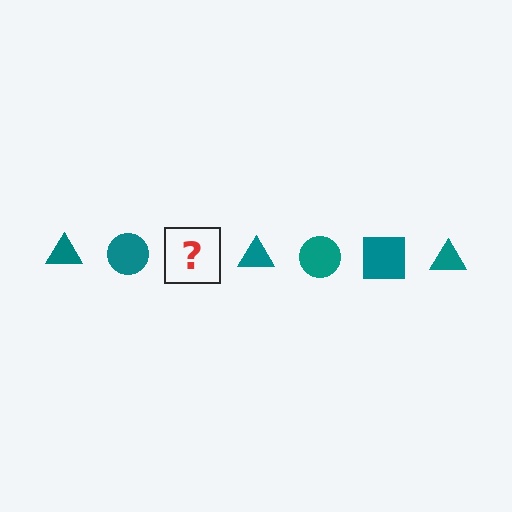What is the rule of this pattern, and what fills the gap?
The rule is that the pattern cycles through triangle, circle, square shapes in teal. The gap should be filled with a teal square.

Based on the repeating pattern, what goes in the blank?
The blank should be a teal square.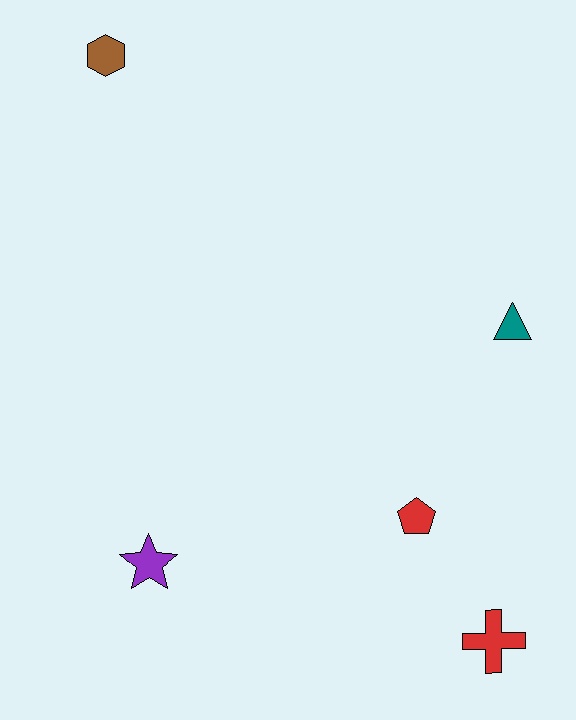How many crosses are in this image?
There is 1 cross.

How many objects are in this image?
There are 5 objects.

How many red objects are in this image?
There are 2 red objects.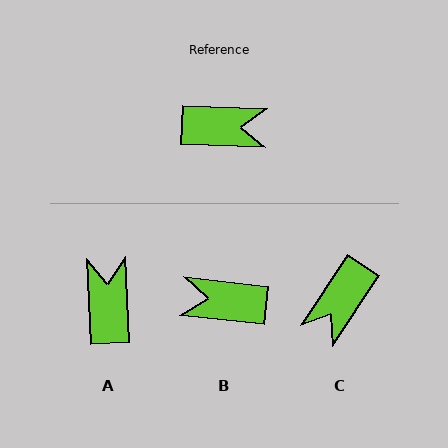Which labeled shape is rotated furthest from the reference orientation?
B, about 176 degrees away.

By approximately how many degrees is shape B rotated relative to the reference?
Approximately 176 degrees counter-clockwise.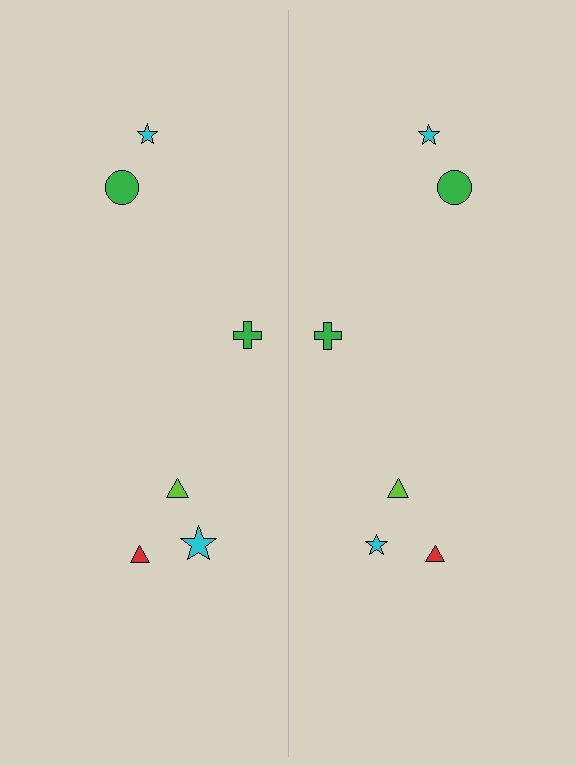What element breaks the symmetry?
The cyan star on the right side has a different size than its mirror counterpart.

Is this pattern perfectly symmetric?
No, the pattern is not perfectly symmetric. The cyan star on the right side has a different size than its mirror counterpart.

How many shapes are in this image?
There are 12 shapes in this image.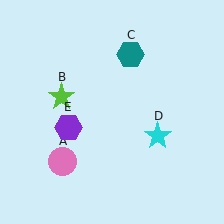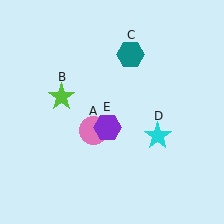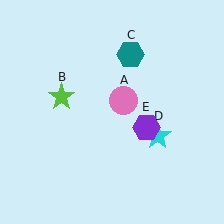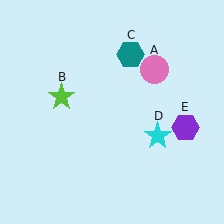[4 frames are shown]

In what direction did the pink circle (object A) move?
The pink circle (object A) moved up and to the right.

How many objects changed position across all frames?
2 objects changed position: pink circle (object A), purple hexagon (object E).